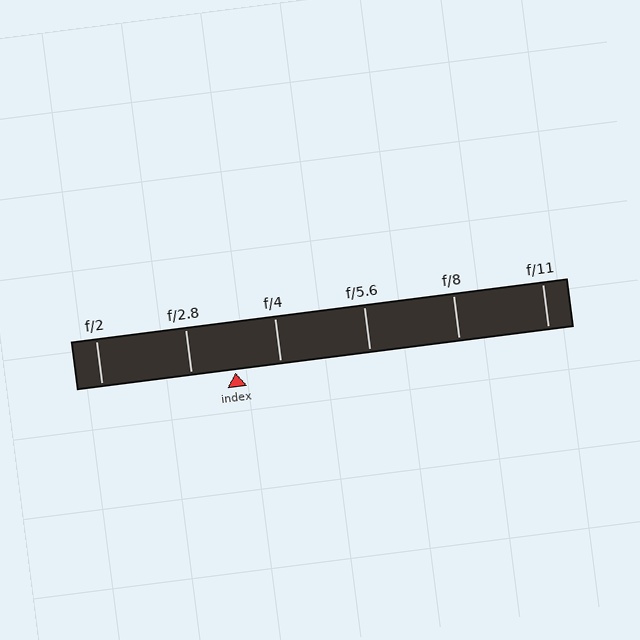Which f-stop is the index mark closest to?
The index mark is closest to f/2.8.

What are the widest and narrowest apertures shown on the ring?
The widest aperture shown is f/2 and the narrowest is f/11.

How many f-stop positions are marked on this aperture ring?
There are 6 f-stop positions marked.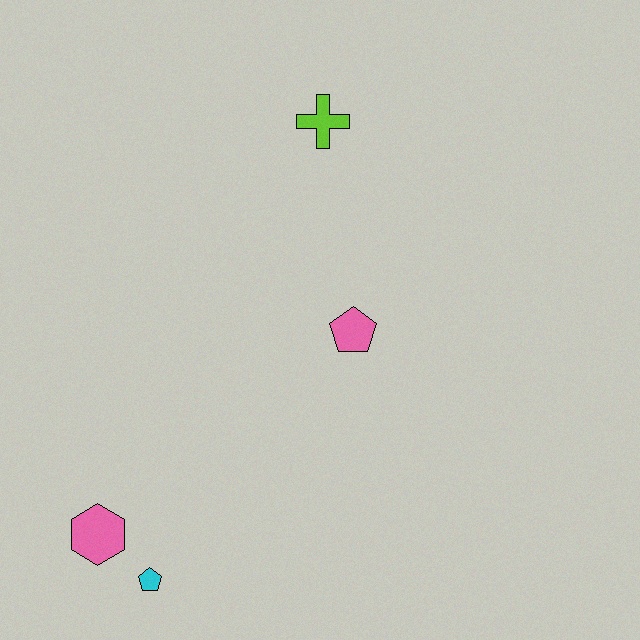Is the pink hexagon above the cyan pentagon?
Yes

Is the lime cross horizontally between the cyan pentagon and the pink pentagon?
Yes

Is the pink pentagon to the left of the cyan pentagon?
No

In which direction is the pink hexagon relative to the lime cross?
The pink hexagon is below the lime cross.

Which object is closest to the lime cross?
The pink pentagon is closest to the lime cross.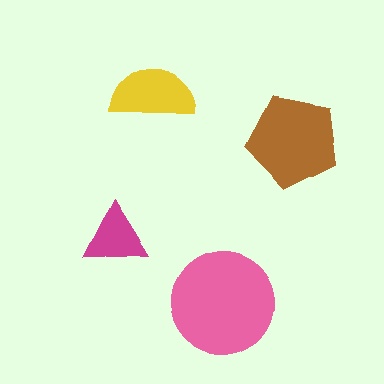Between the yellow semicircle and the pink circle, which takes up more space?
The pink circle.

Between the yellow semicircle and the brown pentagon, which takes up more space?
The brown pentagon.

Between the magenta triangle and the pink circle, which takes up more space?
The pink circle.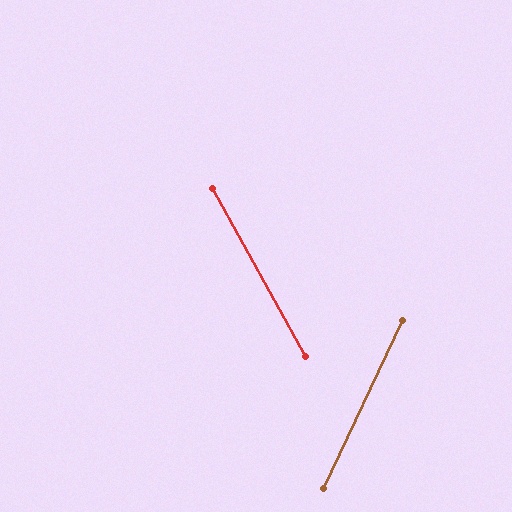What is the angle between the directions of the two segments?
Approximately 54 degrees.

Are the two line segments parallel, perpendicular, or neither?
Neither parallel nor perpendicular — they differ by about 54°.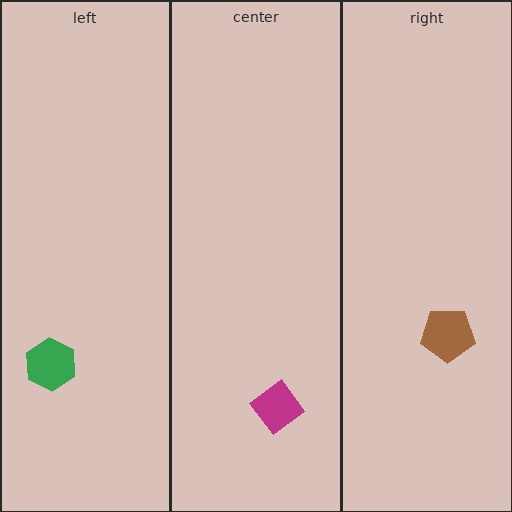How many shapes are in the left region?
1.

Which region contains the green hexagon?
The left region.